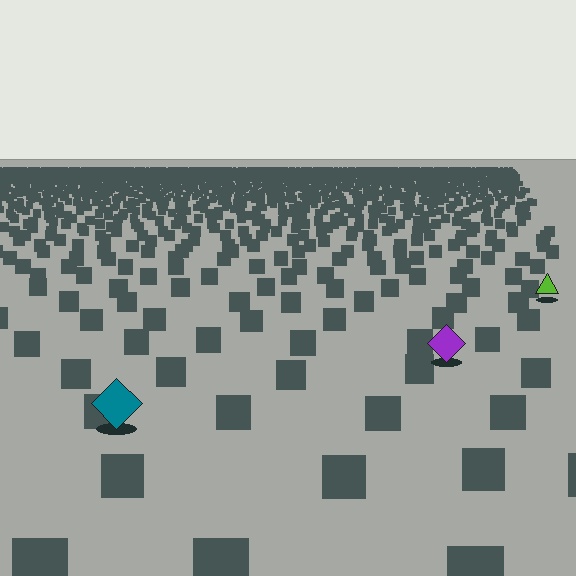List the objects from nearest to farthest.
From nearest to farthest: the teal diamond, the purple diamond, the lime triangle.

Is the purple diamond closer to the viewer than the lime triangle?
Yes. The purple diamond is closer — you can tell from the texture gradient: the ground texture is coarser near it.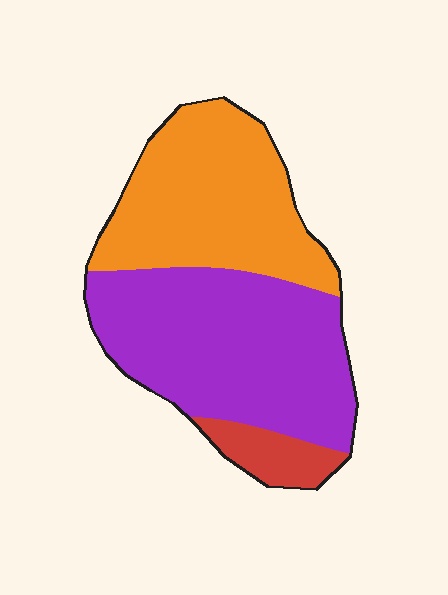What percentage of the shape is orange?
Orange takes up about two fifths (2/5) of the shape.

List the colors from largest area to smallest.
From largest to smallest: purple, orange, red.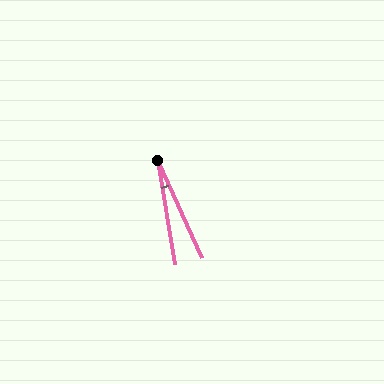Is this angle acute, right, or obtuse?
It is acute.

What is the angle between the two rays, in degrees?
Approximately 15 degrees.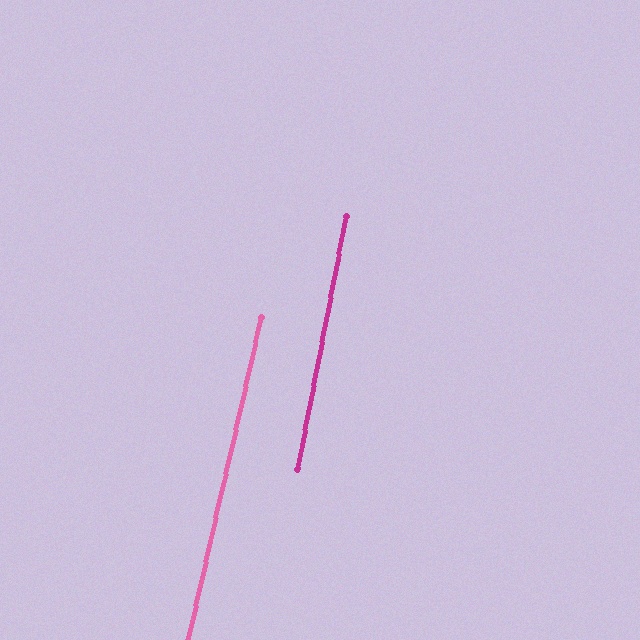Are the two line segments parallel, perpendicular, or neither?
Parallel — their directions differ by only 1.9°.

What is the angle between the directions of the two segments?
Approximately 2 degrees.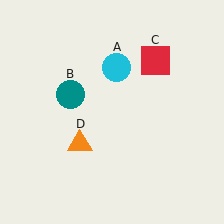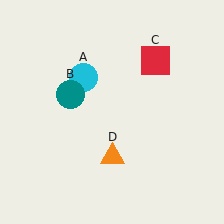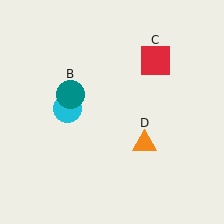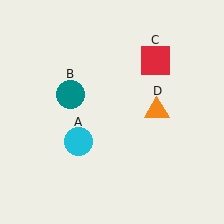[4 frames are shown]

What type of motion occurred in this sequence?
The cyan circle (object A), orange triangle (object D) rotated counterclockwise around the center of the scene.